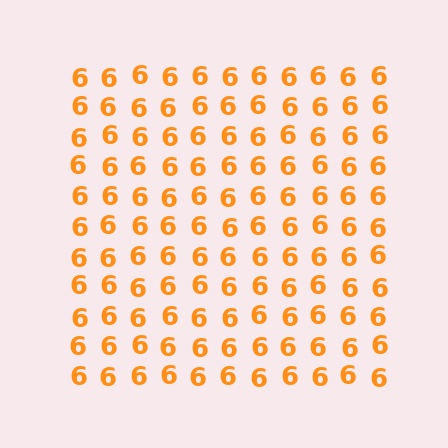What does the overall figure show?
The overall figure shows a square.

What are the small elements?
The small elements are digit 6's.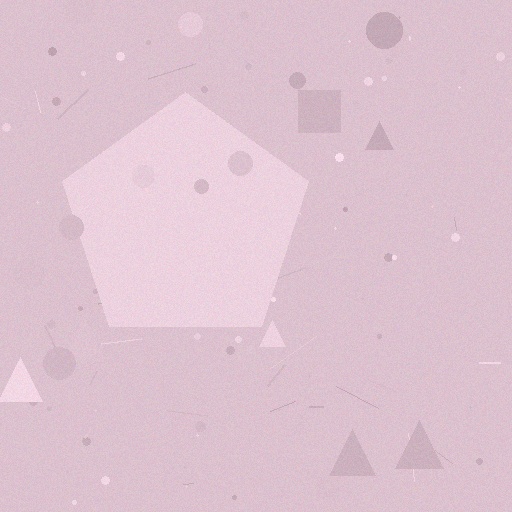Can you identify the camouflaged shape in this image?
The camouflaged shape is a pentagon.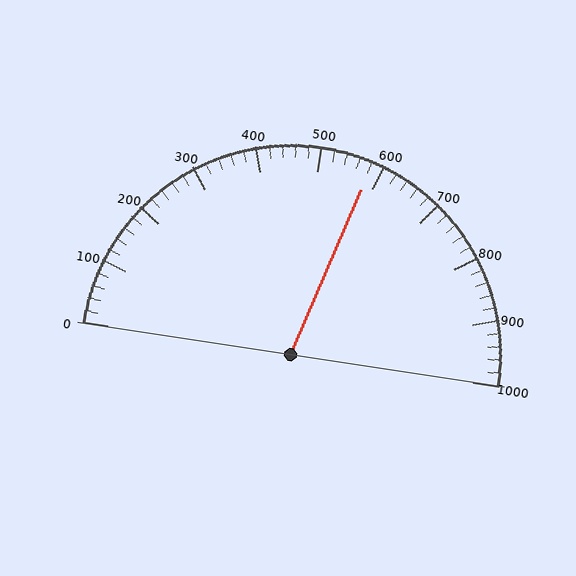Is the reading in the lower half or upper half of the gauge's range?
The reading is in the upper half of the range (0 to 1000).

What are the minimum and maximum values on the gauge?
The gauge ranges from 0 to 1000.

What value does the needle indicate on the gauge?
The needle indicates approximately 580.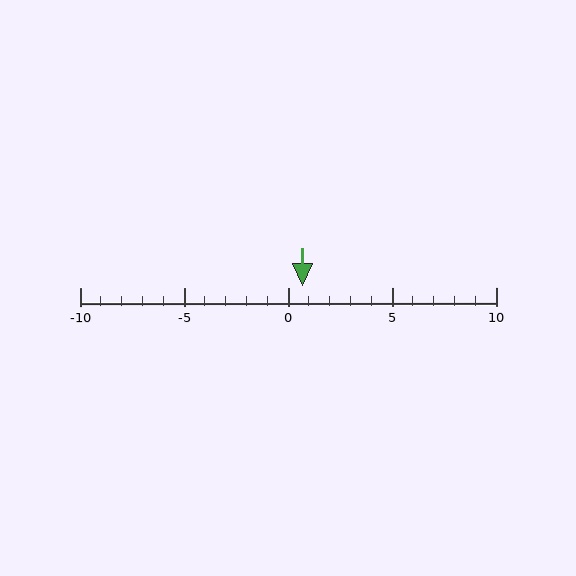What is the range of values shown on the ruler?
The ruler shows values from -10 to 10.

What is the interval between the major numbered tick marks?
The major tick marks are spaced 5 units apart.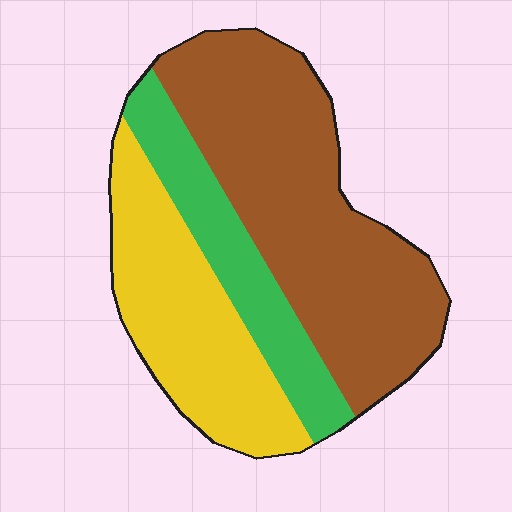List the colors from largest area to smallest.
From largest to smallest: brown, yellow, green.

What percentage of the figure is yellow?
Yellow takes up about one third (1/3) of the figure.